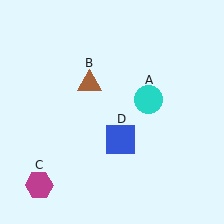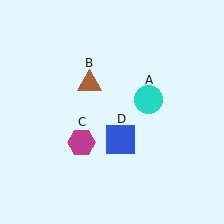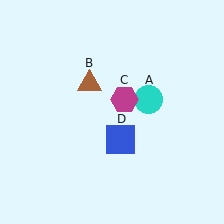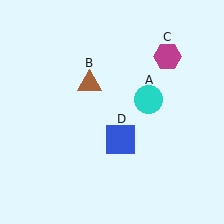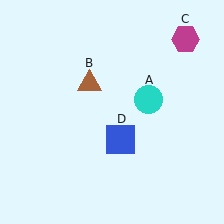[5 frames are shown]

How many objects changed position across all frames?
1 object changed position: magenta hexagon (object C).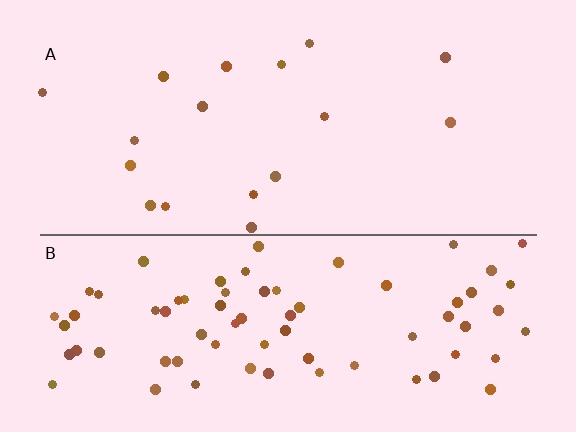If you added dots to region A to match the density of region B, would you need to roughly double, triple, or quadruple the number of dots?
Approximately quadruple.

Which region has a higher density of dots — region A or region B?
B (the bottom).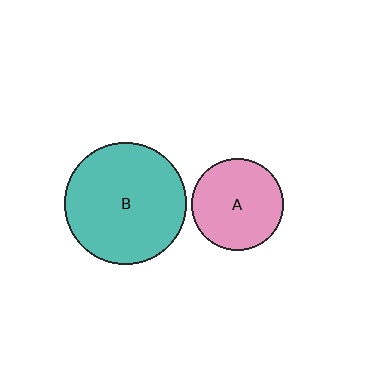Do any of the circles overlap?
No, none of the circles overlap.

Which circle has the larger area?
Circle B (teal).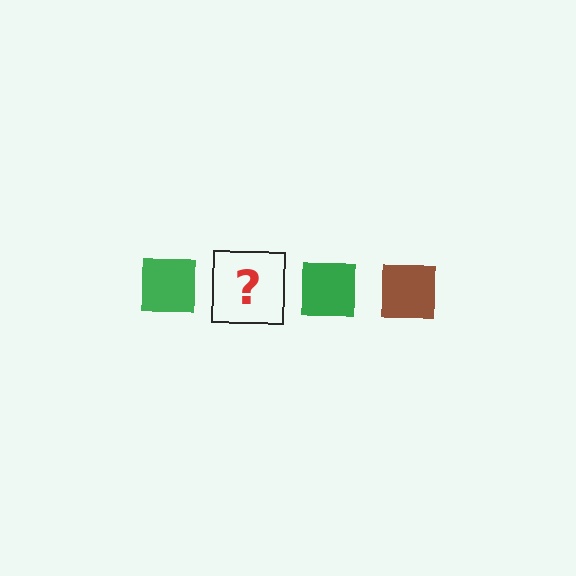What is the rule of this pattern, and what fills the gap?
The rule is that the pattern cycles through green, brown squares. The gap should be filled with a brown square.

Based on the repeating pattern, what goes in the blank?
The blank should be a brown square.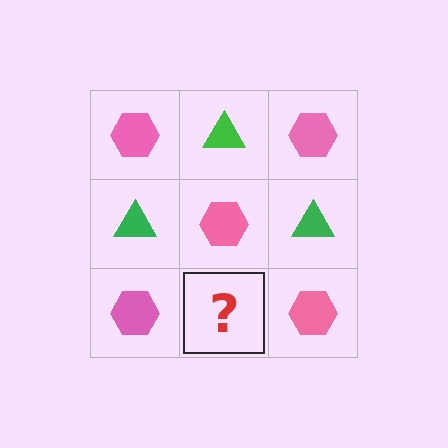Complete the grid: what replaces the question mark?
The question mark should be replaced with a green triangle.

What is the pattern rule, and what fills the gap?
The rule is that it alternates pink hexagon and green triangle in a checkerboard pattern. The gap should be filled with a green triangle.